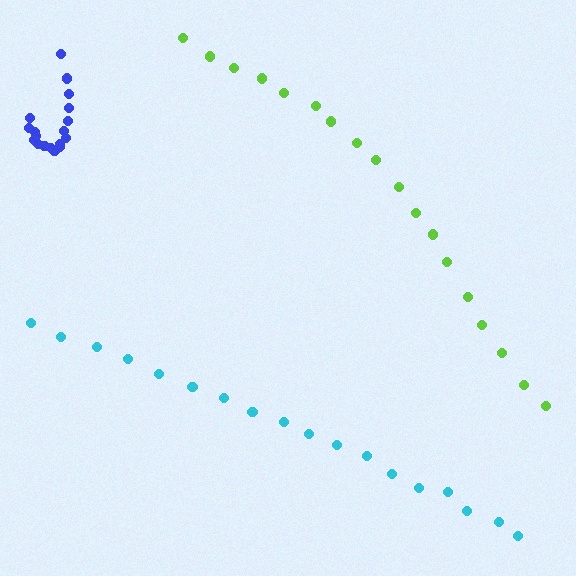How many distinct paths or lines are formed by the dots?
There are 3 distinct paths.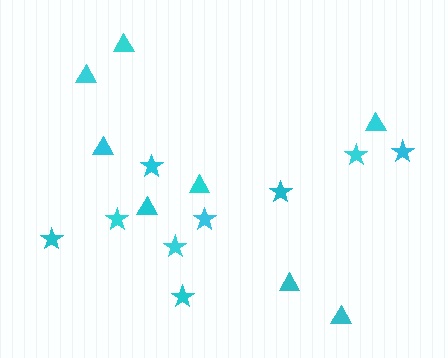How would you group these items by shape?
There are 2 groups: one group of stars (9) and one group of triangles (8).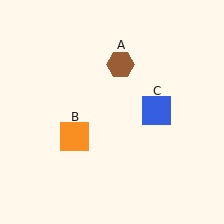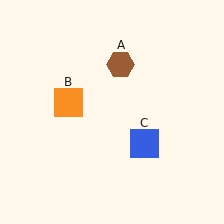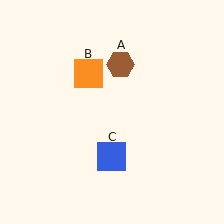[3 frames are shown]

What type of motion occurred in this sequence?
The orange square (object B), blue square (object C) rotated clockwise around the center of the scene.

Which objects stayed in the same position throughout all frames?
Brown hexagon (object A) remained stationary.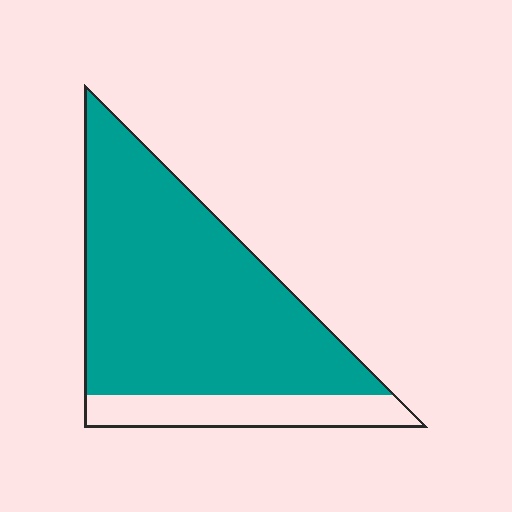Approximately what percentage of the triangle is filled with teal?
Approximately 80%.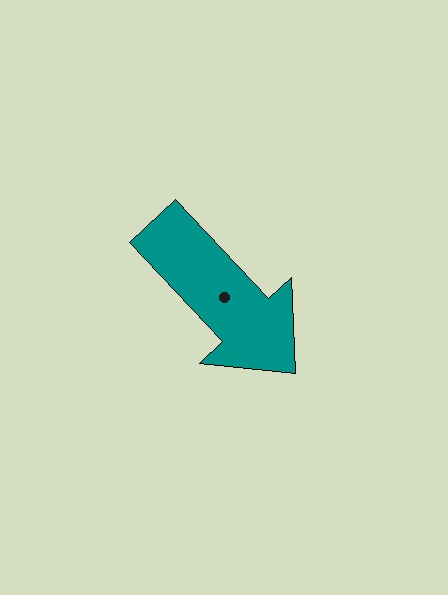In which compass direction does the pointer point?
Southeast.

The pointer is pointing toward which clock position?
Roughly 5 o'clock.